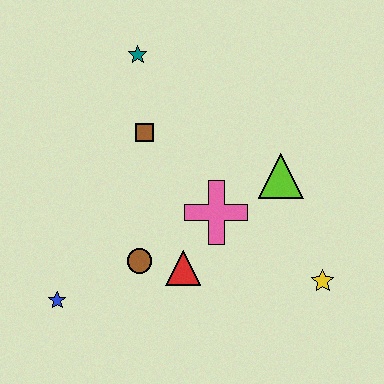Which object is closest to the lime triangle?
The pink cross is closest to the lime triangle.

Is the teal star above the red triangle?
Yes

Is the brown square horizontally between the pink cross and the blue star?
Yes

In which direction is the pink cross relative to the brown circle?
The pink cross is to the right of the brown circle.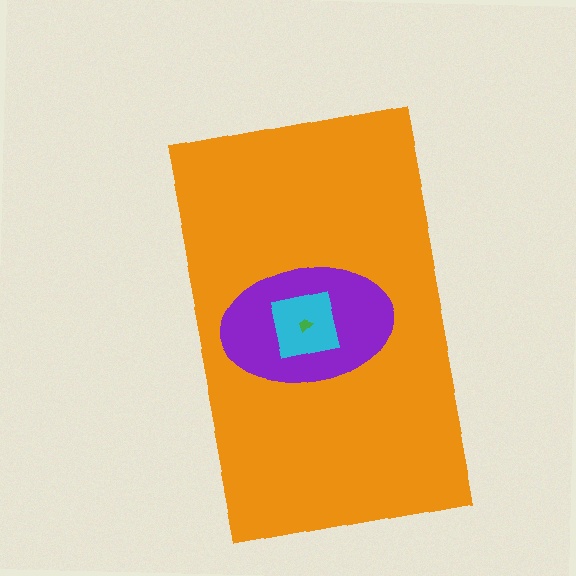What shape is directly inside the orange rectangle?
The purple ellipse.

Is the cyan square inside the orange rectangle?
Yes.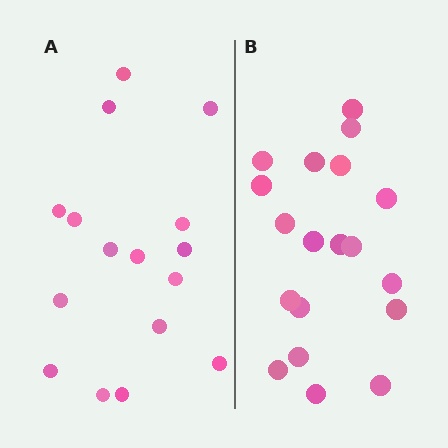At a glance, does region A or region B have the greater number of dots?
Region B (the right region) has more dots.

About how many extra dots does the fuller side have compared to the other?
Region B has just a few more — roughly 2 or 3 more dots than region A.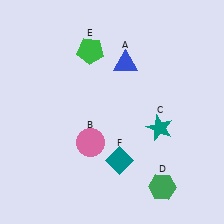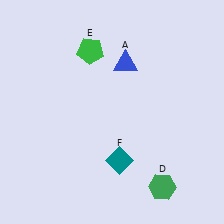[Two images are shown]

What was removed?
The teal star (C), the pink circle (B) were removed in Image 2.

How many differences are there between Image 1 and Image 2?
There are 2 differences between the two images.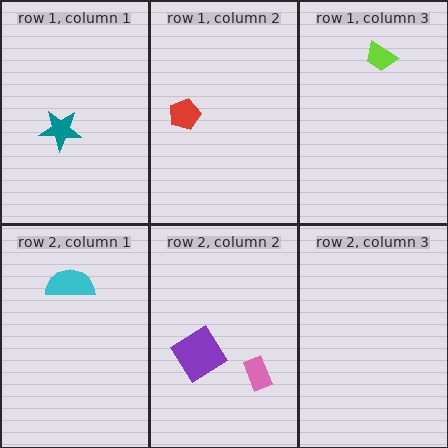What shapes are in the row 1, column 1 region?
The teal star.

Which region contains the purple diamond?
The row 2, column 2 region.